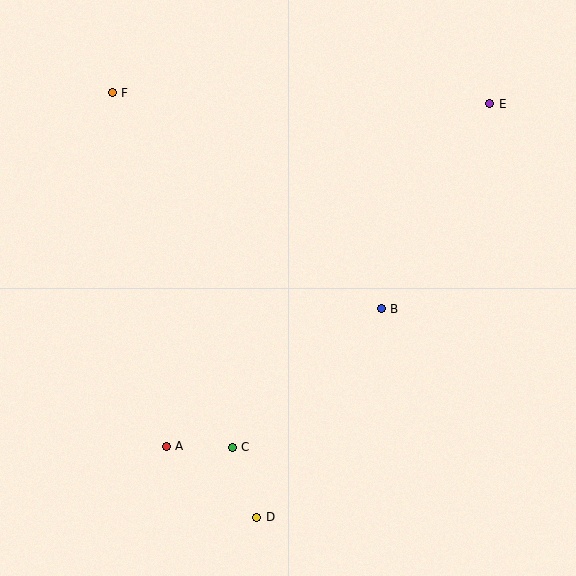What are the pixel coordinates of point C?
Point C is at (232, 447).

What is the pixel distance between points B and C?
The distance between B and C is 204 pixels.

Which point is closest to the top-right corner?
Point E is closest to the top-right corner.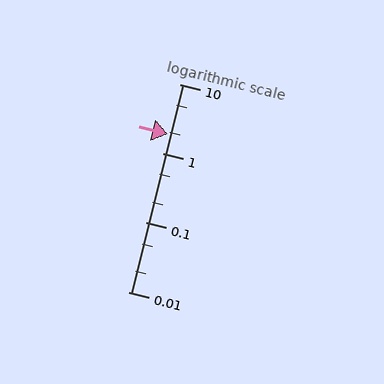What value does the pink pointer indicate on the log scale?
The pointer indicates approximately 1.9.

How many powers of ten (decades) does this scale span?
The scale spans 3 decades, from 0.01 to 10.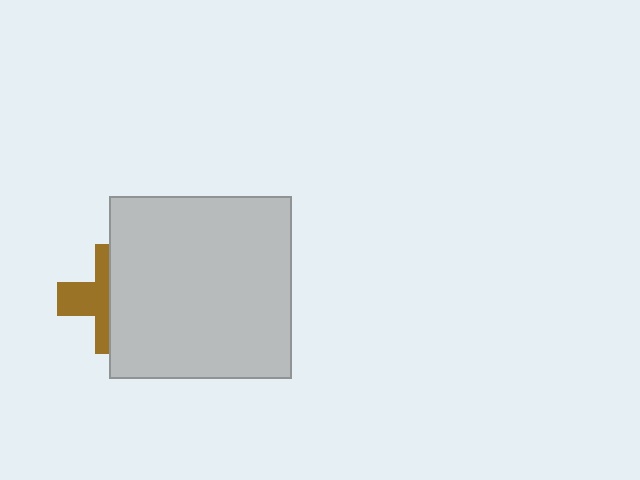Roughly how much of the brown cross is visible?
A small part of it is visible (roughly 45%).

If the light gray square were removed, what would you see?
You would see the complete brown cross.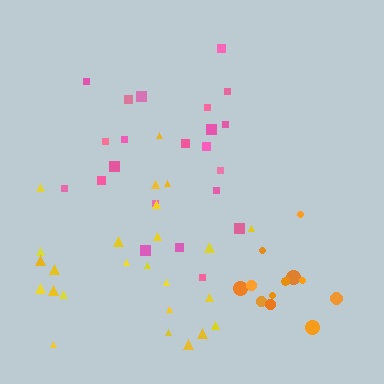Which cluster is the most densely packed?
Orange.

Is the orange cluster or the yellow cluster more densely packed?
Orange.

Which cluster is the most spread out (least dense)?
Yellow.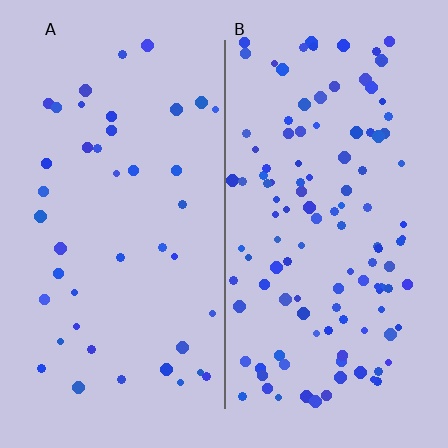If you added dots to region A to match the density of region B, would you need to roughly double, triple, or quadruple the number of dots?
Approximately triple.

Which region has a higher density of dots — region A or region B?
B (the right).